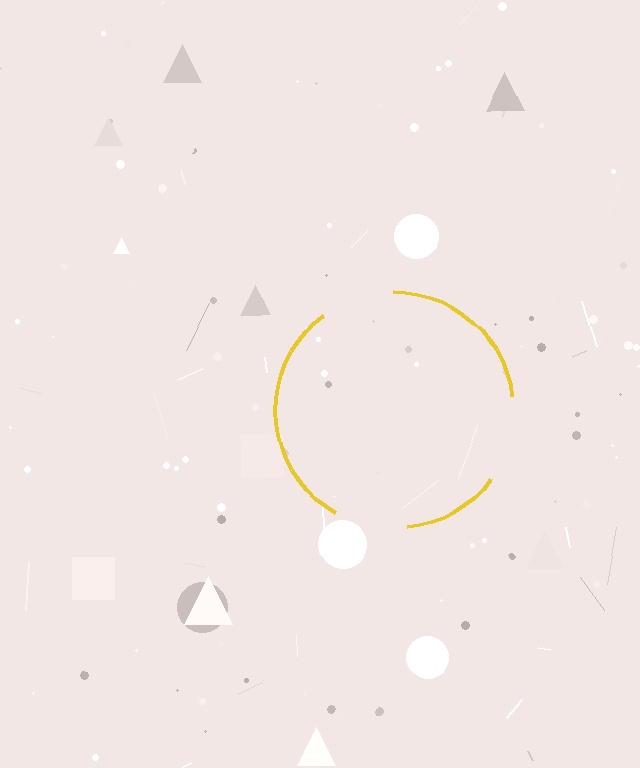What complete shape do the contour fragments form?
The contour fragments form a circle.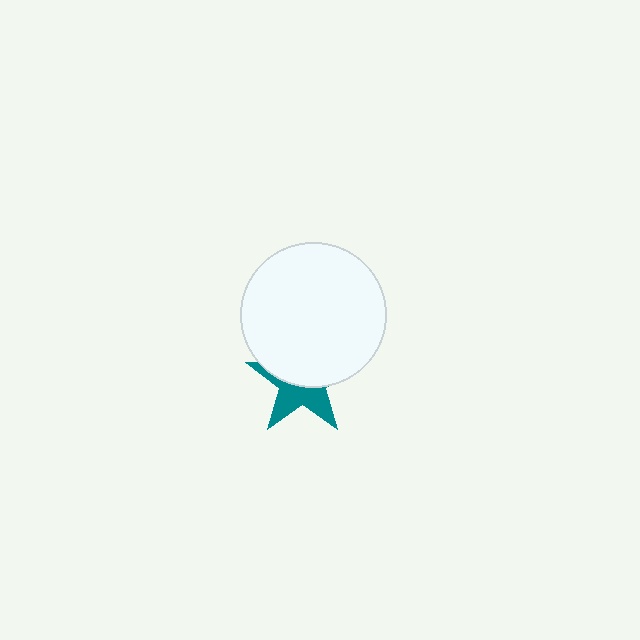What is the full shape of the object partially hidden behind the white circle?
The partially hidden object is a teal star.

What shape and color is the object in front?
The object in front is a white circle.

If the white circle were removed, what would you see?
You would see the complete teal star.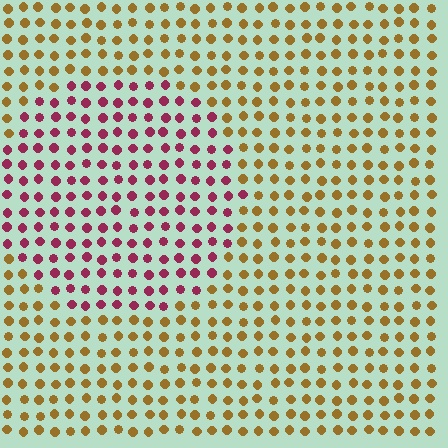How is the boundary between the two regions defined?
The boundary is defined purely by a slight shift in hue (about 65 degrees). Spacing, size, and orientation are identical on both sides.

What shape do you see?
I see a circle.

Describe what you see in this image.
The image is filled with small brown elements in a uniform arrangement. A circle-shaped region is visible where the elements are tinted to a slightly different hue, forming a subtle color boundary.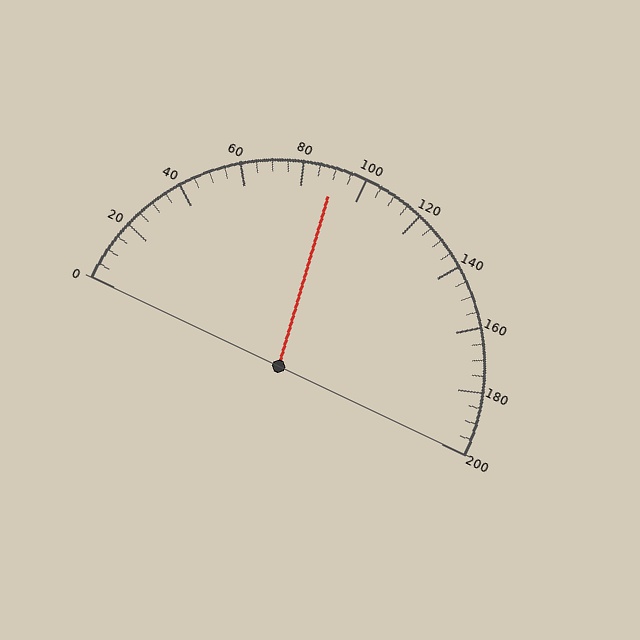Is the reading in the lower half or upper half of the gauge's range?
The reading is in the lower half of the range (0 to 200).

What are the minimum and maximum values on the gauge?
The gauge ranges from 0 to 200.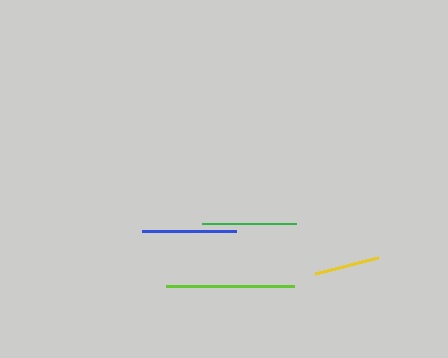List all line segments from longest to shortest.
From longest to shortest: lime, blue, green, yellow.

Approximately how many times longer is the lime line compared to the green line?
The lime line is approximately 1.4 times the length of the green line.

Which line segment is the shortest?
The yellow line is the shortest at approximately 64 pixels.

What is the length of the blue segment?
The blue segment is approximately 95 pixels long.